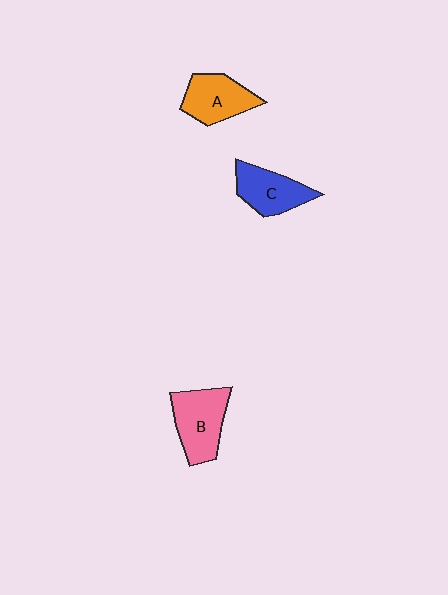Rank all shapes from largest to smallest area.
From largest to smallest: B (pink), A (orange), C (blue).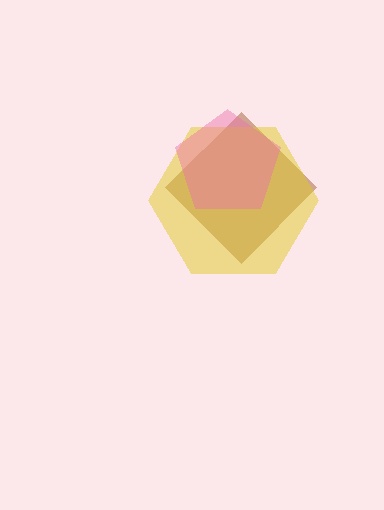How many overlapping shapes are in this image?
There are 3 overlapping shapes in the image.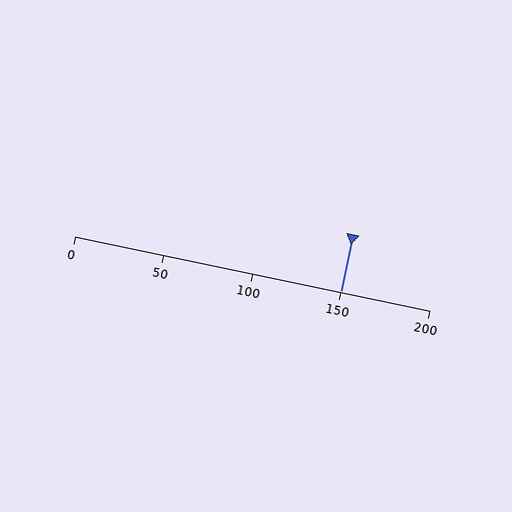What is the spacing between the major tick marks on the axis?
The major ticks are spaced 50 apart.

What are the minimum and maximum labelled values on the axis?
The axis runs from 0 to 200.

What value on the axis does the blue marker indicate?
The marker indicates approximately 150.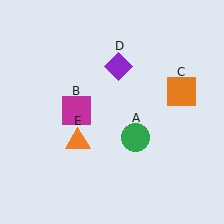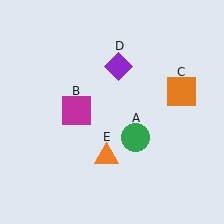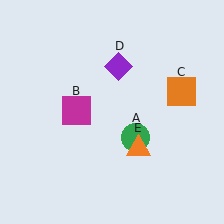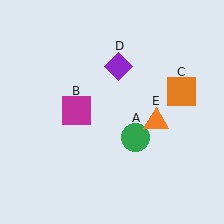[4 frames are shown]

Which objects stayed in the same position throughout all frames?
Green circle (object A) and magenta square (object B) and orange square (object C) and purple diamond (object D) remained stationary.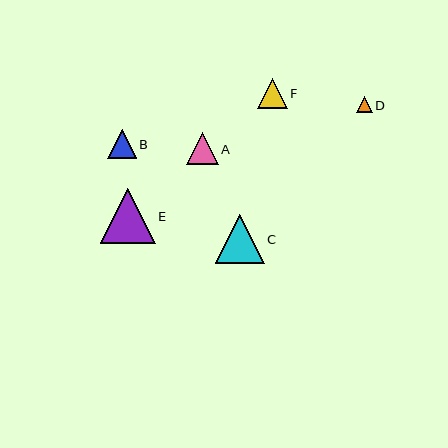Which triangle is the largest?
Triangle E is the largest with a size of approximately 55 pixels.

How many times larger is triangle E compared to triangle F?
Triangle E is approximately 1.8 times the size of triangle F.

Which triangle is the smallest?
Triangle D is the smallest with a size of approximately 16 pixels.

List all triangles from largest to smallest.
From largest to smallest: E, C, A, F, B, D.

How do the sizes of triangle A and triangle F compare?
Triangle A and triangle F are approximately the same size.